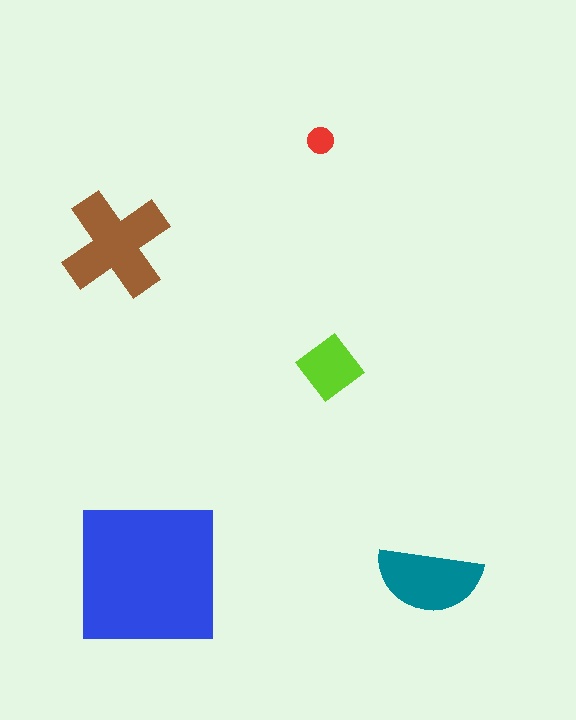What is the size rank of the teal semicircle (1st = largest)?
3rd.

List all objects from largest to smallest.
The blue square, the brown cross, the teal semicircle, the lime diamond, the red circle.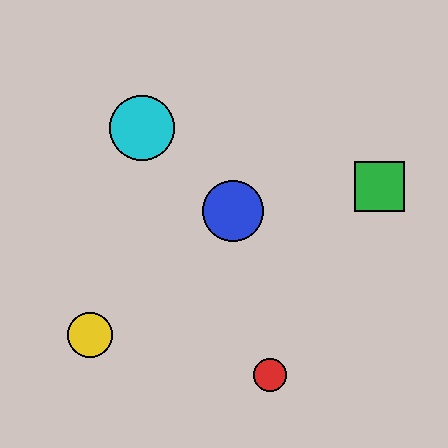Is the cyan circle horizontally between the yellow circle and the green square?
Yes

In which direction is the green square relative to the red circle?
The green square is above the red circle.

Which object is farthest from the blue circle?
The yellow circle is farthest from the blue circle.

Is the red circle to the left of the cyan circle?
No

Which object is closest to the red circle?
The blue circle is closest to the red circle.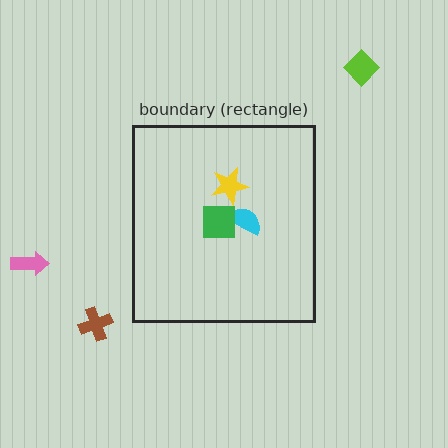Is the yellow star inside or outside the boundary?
Inside.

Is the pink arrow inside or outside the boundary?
Outside.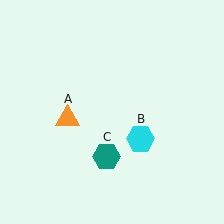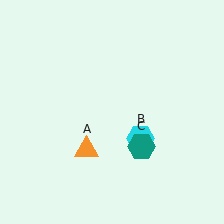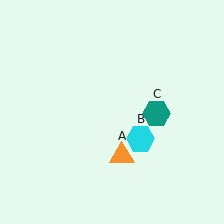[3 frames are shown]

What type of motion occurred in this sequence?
The orange triangle (object A), teal hexagon (object C) rotated counterclockwise around the center of the scene.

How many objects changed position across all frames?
2 objects changed position: orange triangle (object A), teal hexagon (object C).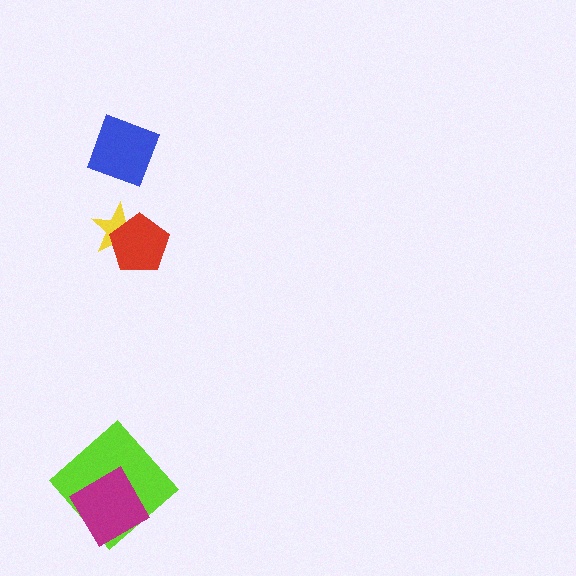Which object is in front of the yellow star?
The red pentagon is in front of the yellow star.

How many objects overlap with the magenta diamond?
1 object overlaps with the magenta diamond.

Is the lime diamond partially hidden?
Yes, it is partially covered by another shape.